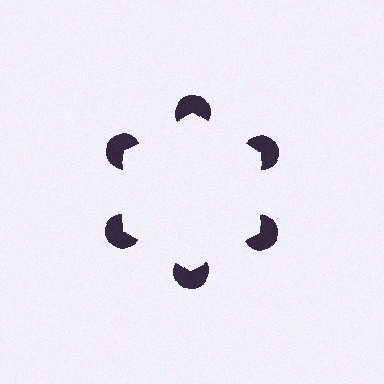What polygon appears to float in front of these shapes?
An illusory hexagon — its edges are inferred from the aligned wedge cuts in the pac-man discs, not physically drawn.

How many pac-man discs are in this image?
There are 6 — one at each vertex of the illusory hexagon.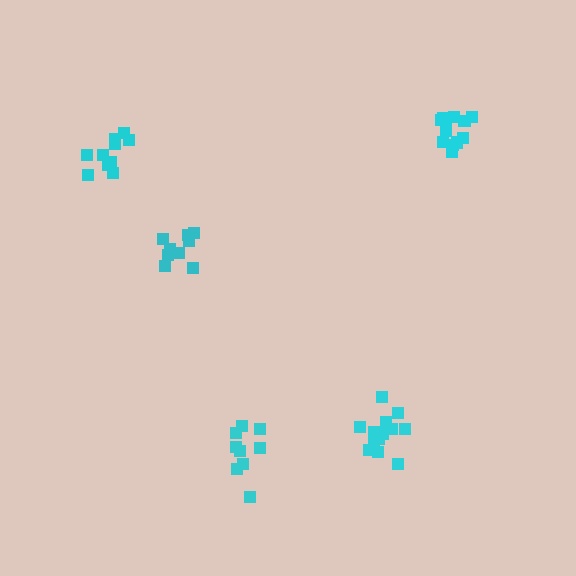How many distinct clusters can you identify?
There are 5 distinct clusters.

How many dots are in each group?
Group 1: 13 dots, Group 2: 13 dots, Group 3: 9 dots, Group 4: 9 dots, Group 5: 12 dots (56 total).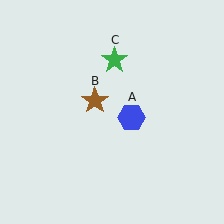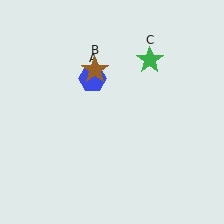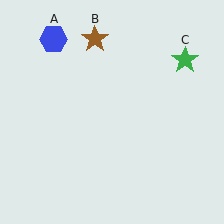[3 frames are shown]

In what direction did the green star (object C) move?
The green star (object C) moved right.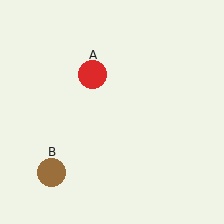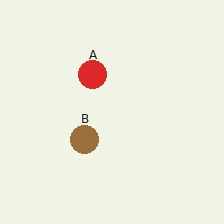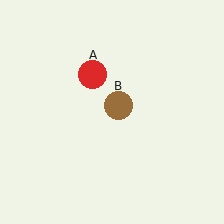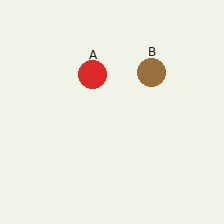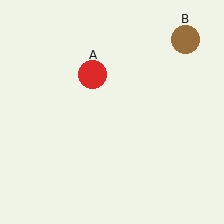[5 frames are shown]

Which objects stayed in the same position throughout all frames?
Red circle (object A) remained stationary.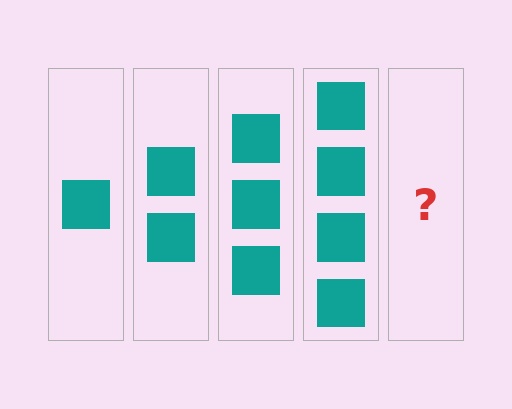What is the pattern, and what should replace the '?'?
The pattern is that each step adds one more square. The '?' should be 5 squares.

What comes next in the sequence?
The next element should be 5 squares.